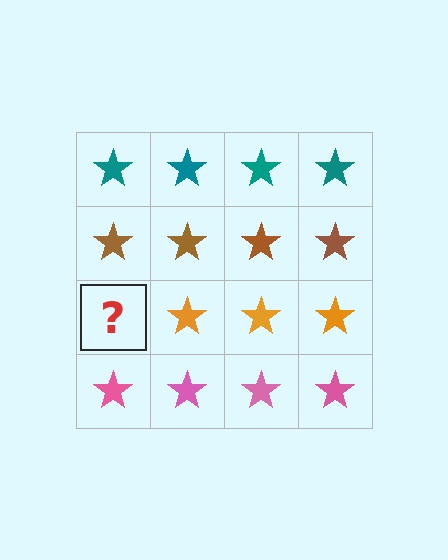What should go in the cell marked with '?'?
The missing cell should contain an orange star.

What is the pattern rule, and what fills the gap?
The rule is that each row has a consistent color. The gap should be filled with an orange star.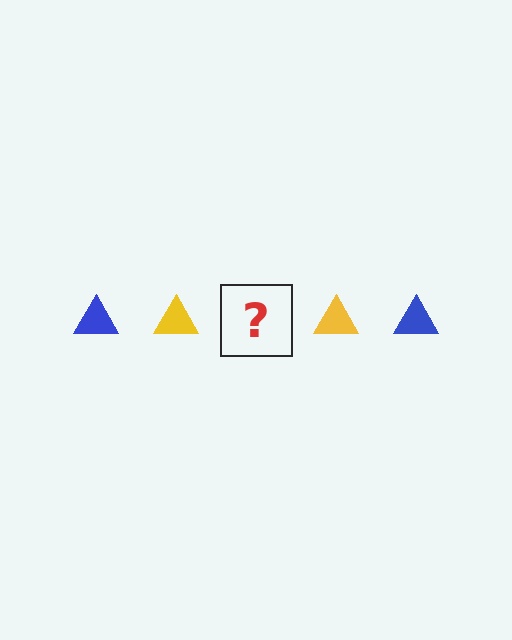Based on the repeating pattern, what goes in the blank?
The blank should be a blue triangle.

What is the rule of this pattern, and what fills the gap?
The rule is that the pattern cycles through blue, yellow triangles. The gap should be filled with a blue triangle.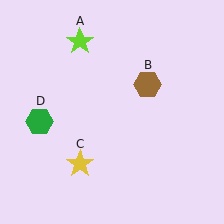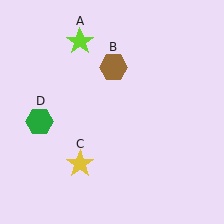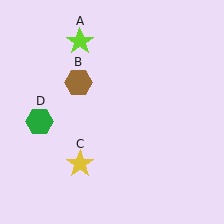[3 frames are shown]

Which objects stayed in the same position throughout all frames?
Lime star (object A) and yellow star (object C) and green hexagon (object D) remained stationary.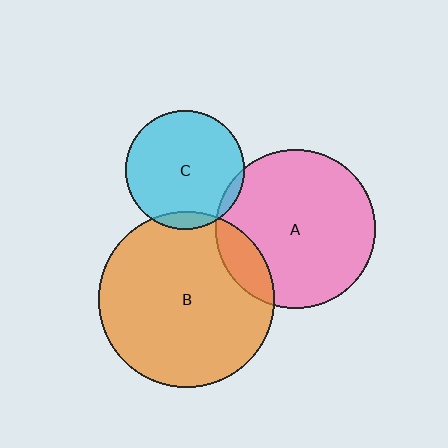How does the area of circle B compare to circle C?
Approximately 2.2 times.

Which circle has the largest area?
Circle B (orange).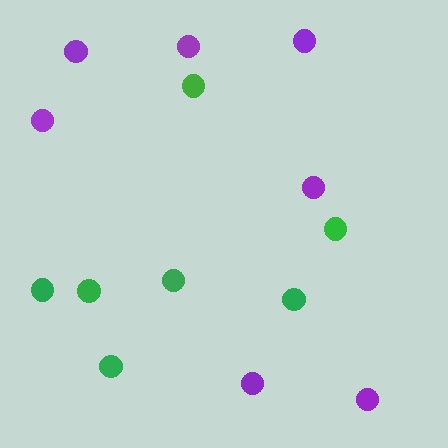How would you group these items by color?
There are 2 groups: one group of purple circles (7) and one group of green circles (7).